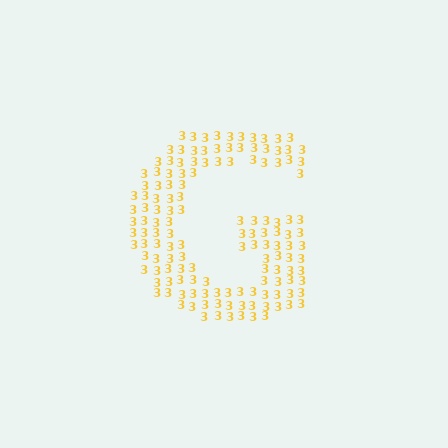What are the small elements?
The small elements are digit 3's.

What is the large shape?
The large shape is the letter G.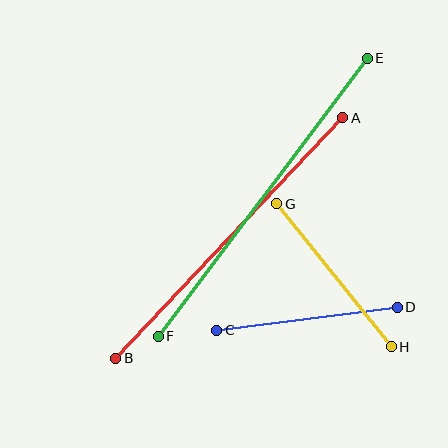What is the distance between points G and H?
The distance is approximately 183 pixels.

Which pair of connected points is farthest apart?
Points E and F are farthest apart.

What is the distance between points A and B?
The distance is approximately 331 pixels.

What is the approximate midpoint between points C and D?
The midpoint is at approximately (307, 319) pixels.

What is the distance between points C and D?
The distance is approximately 182 pixels.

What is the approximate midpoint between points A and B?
The midpoint is at approximately (229, 238) pixels.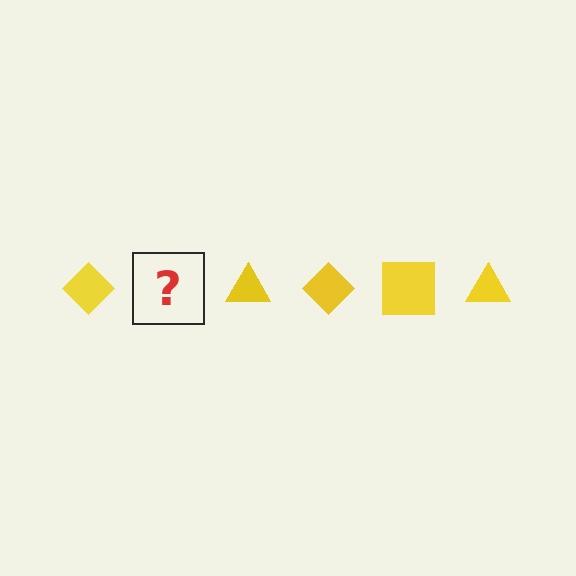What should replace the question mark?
The question mark should be replaced with a yellow square.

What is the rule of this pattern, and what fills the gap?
The rule is that the pattern cycles through diamond, square, triangle shapes in yellow. The gap should be filled with a yellow square.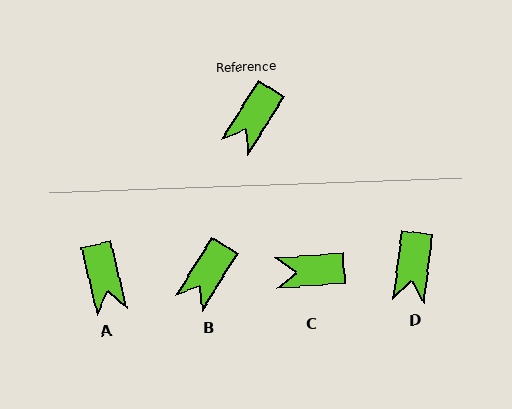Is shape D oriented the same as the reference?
No, it is off by about 25 degrees.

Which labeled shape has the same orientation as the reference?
B.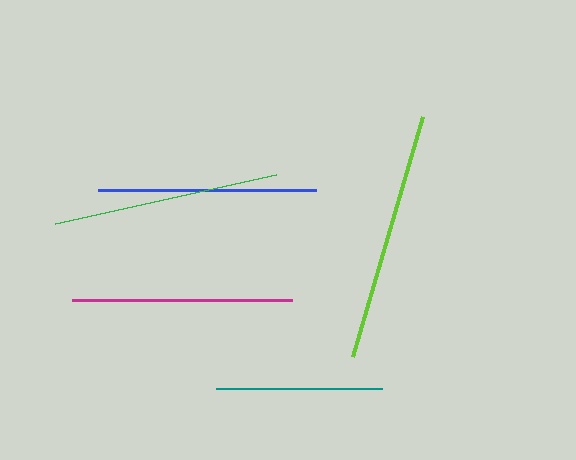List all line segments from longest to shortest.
From longest to shortest: lime, green, magenta, blue, teal.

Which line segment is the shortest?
The teal line is the shortest at approximately 166 pixels.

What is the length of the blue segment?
The blue segment is approximately 218 pixels long.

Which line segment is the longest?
The lime line is the longest at approximately 249 pixels.